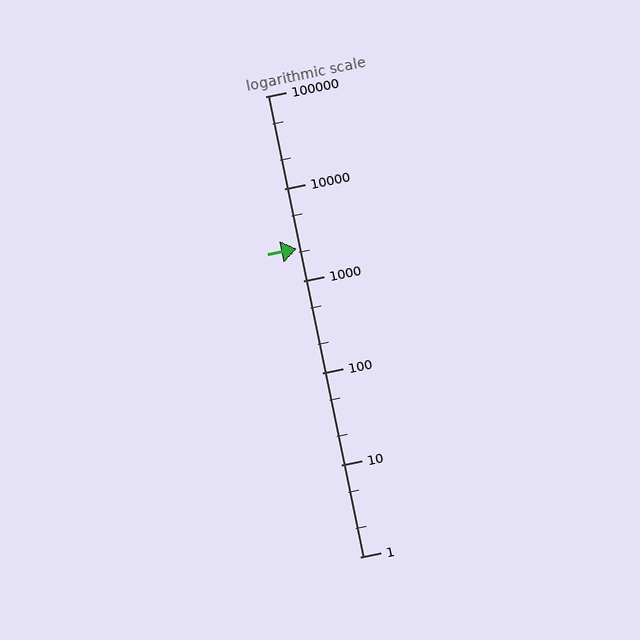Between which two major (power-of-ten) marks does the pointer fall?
The pointer is between 1000 and 10000.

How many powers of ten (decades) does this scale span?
The scale spans 5 decades, from 1 to 100000.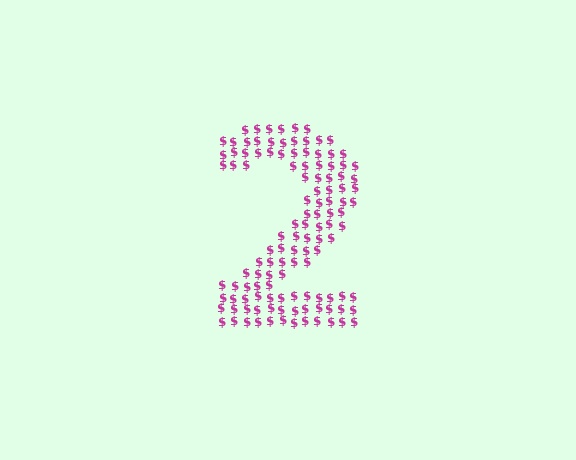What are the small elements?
The small elements are dollar signs.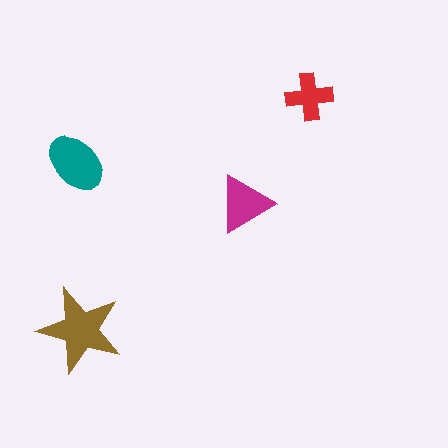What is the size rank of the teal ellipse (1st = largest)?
2nd.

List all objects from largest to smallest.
The brown star, the teal ellipse, the magenta triangle, the red cross.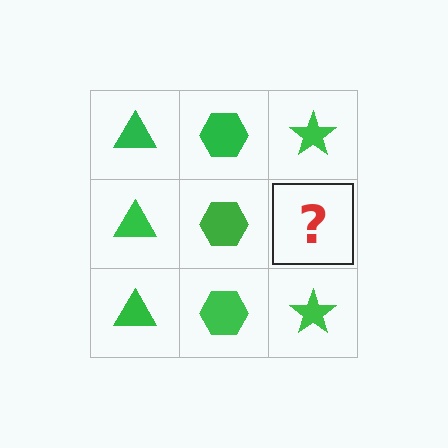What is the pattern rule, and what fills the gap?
The rule is that each column has a consistent shape. The gap should be filled with a green star.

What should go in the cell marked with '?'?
The missing cell should contain a green star.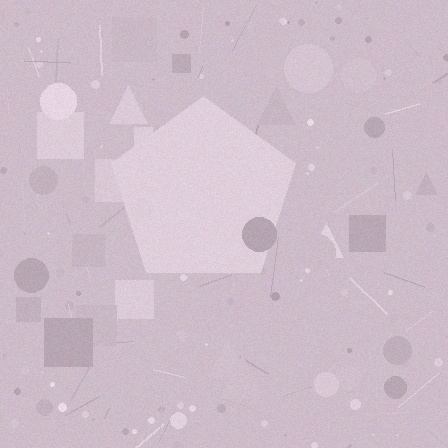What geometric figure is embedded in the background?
A pentagon is embedded in the background.